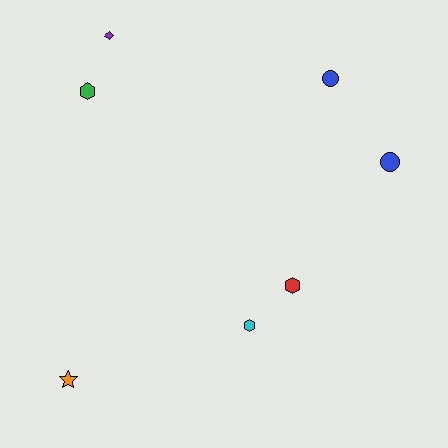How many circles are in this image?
There are 2 circles.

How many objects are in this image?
There are 7 objects.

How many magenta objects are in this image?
There are no magenta objects.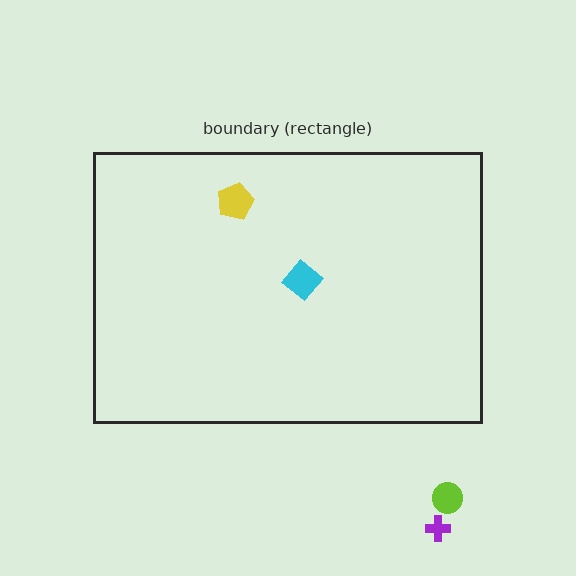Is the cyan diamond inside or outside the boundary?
Inside.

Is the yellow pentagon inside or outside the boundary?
Inside.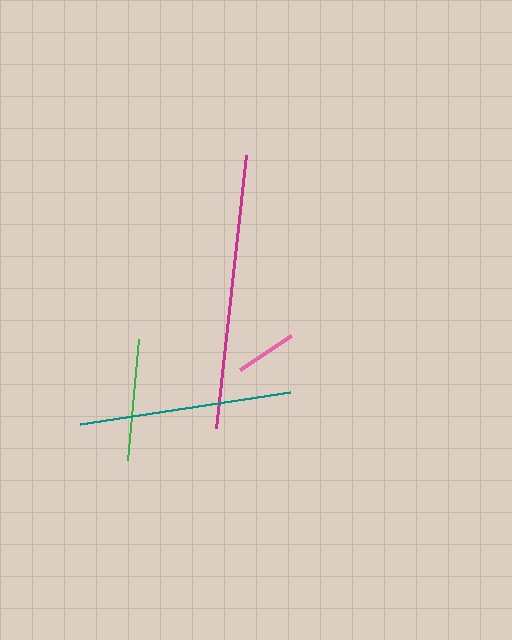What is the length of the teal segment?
The teal segment is approximately 213 pixels long.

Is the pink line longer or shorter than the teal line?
The teal line is longer than the pink line.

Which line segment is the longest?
The magenta line is the longest at approximately 274 pixels.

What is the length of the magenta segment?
The magenta segment is approximately 274 pixels long.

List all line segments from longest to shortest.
From longest to shortest: magenta, teal, green, pink.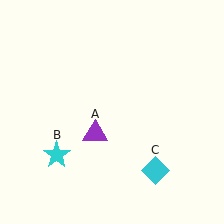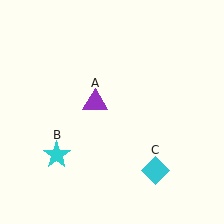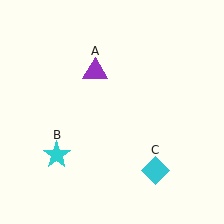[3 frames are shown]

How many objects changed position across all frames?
1 object changed position: purple triangle (object A).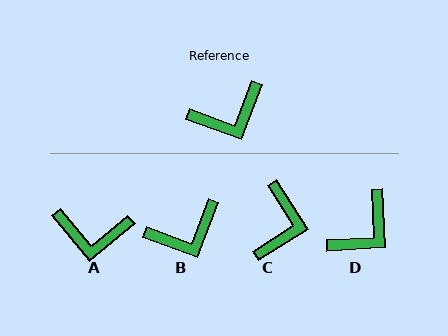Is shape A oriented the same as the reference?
No, it is off by about 30 degrees.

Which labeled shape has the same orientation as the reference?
B.